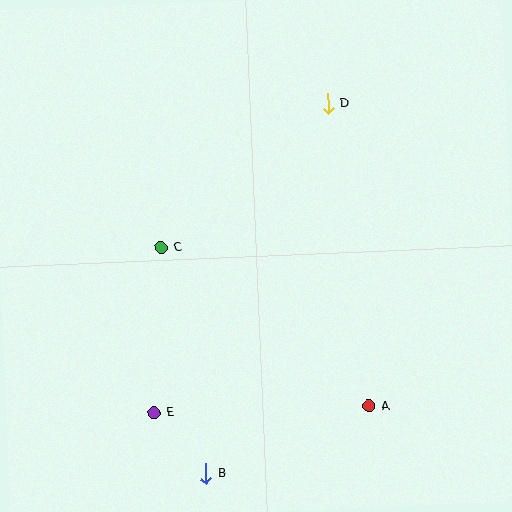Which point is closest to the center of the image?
Point C at (162, 248) is closest to the center.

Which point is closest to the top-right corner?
Point D is closest to the top-right corner.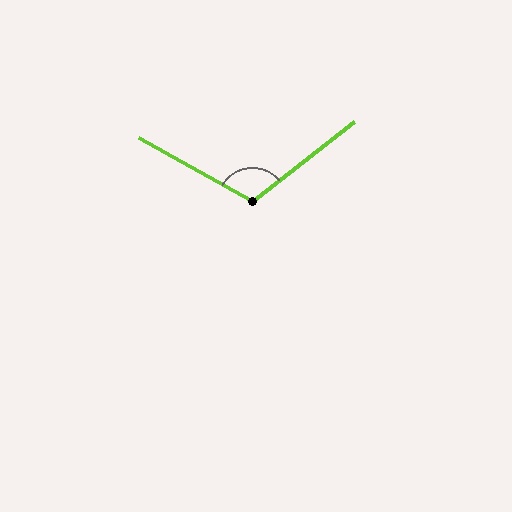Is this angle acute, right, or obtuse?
It is obtuse.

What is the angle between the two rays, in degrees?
Approximately 112 degrees.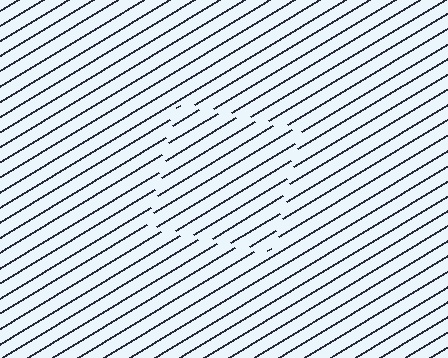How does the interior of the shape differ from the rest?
The interior of the shape contains the same grating, shifted by half a period — the contour is defined by the phase discontinuity where line-ends from the inner and outer gratings abut.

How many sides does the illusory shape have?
4 sides — the line-ends trace a square.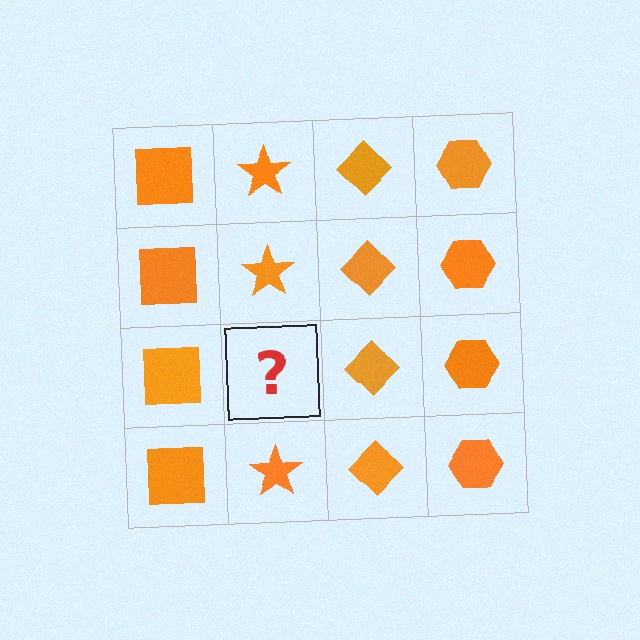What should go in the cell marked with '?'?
The missing cell should contain an orange star.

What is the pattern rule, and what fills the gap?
The rule is that each column has a consistent shape. The gap should be filled with an orange star.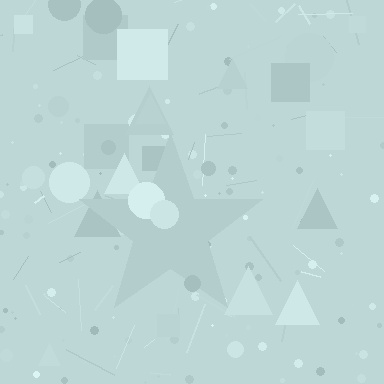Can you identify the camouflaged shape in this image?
The camouflaged shape is a star.